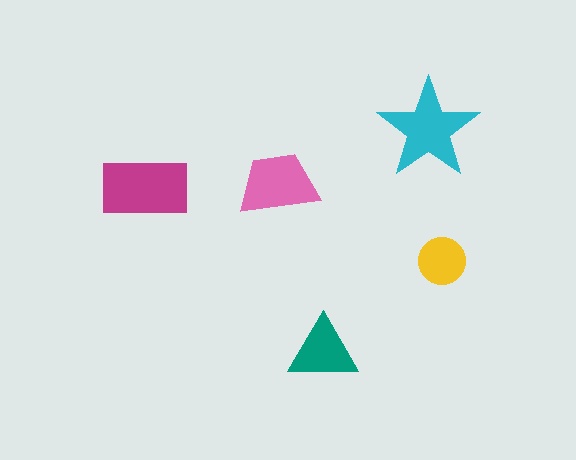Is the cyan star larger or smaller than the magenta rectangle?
Smaller.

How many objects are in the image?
There are 5 objects in the image.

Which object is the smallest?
The yellow circle.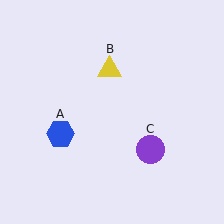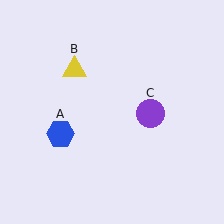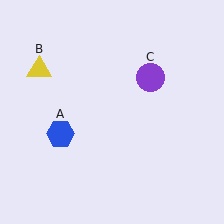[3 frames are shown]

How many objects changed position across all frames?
2 objects changed position: yellow triangle (object B), purple circle (object C).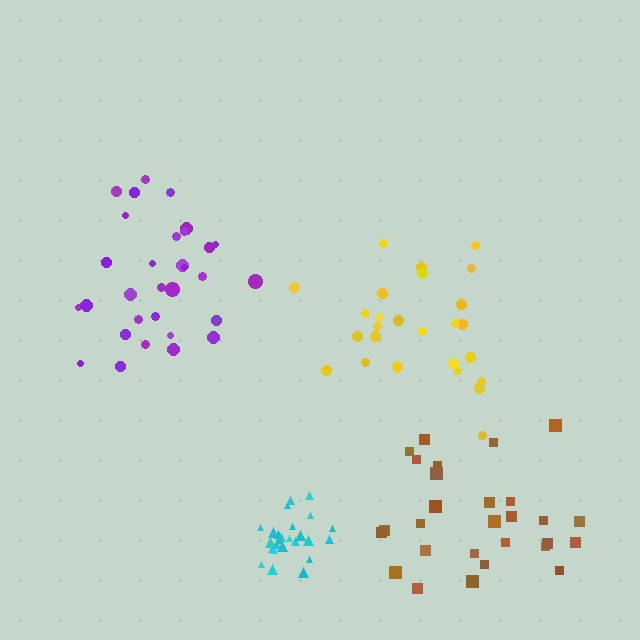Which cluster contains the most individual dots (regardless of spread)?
Purple (31).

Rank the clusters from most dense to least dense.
cyan, yellow, brown, purple.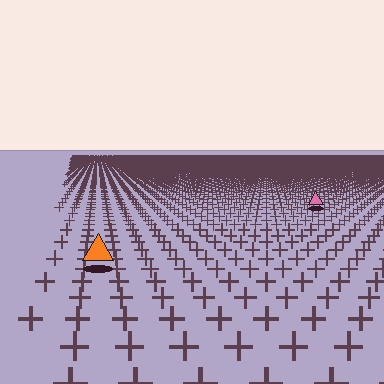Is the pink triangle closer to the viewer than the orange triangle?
No. The orange triangle is closer — you can tell from the texture gradient: the ground texture is coarser near it.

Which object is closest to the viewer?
The orange triangle is closest. The texture marks near it are larger and more spread out.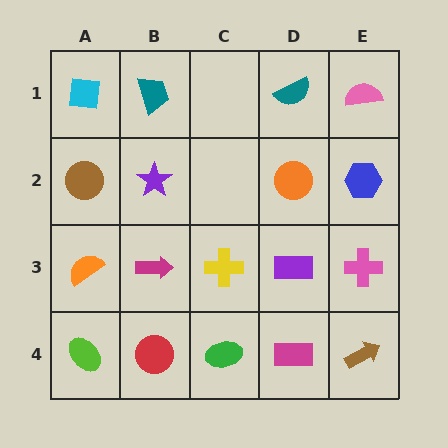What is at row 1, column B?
A teal trapezoid.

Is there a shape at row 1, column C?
No, that cell is empty.